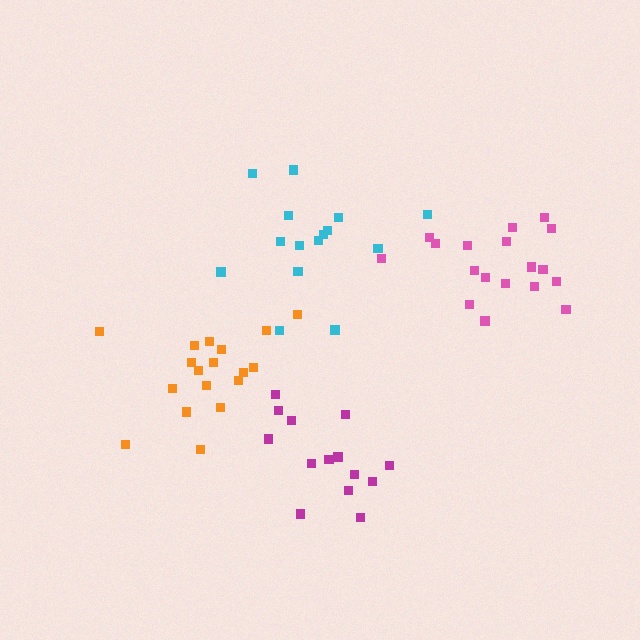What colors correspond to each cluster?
The clusters are colored: magenta, pink, cyan, orange.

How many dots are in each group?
Group 1: 14 dots, Group 2: 18 dots, Group 3: 15 dots, Group 4: 18 dots (65 total).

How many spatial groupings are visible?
There are 4 spatial groupings.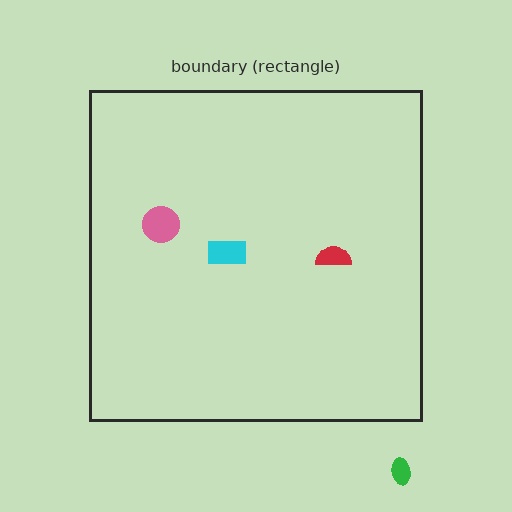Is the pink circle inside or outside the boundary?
Inside.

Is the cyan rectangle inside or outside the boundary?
Inside.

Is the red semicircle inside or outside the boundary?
Inside.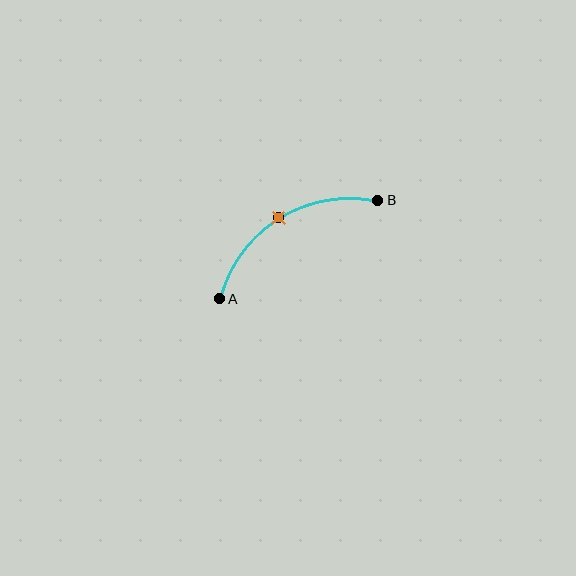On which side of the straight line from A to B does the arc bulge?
The arc bulges above the straight line connecting A and B.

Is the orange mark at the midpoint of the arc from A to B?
Yes. The orange mark lies on the arc at equal arc-length from both A and B — it is the arc midpoint.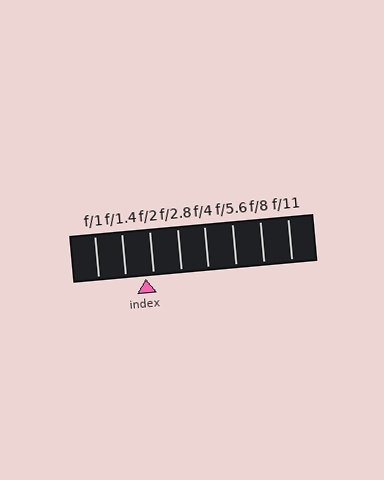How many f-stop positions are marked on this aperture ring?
There are 8 f-stop positions marked.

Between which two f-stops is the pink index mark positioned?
The index mark is between f/1.4 and f/2.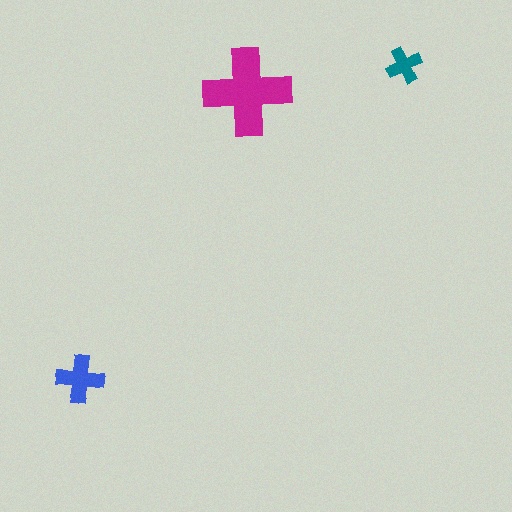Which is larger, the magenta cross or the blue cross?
The magenta one.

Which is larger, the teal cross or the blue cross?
The blue one.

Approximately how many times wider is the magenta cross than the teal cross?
About 2.5 times wider.